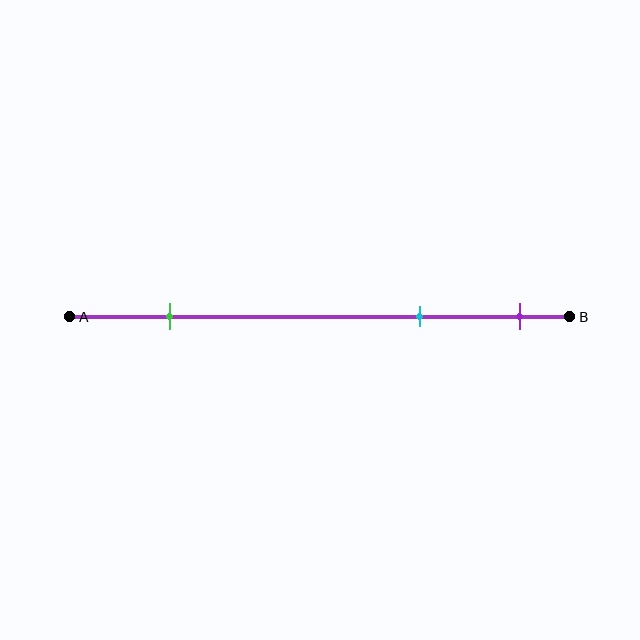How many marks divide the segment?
There are 3 marks dividing the segment.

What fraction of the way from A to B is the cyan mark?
The cyan mark is approximately 70% (0.7) of the way from A to B.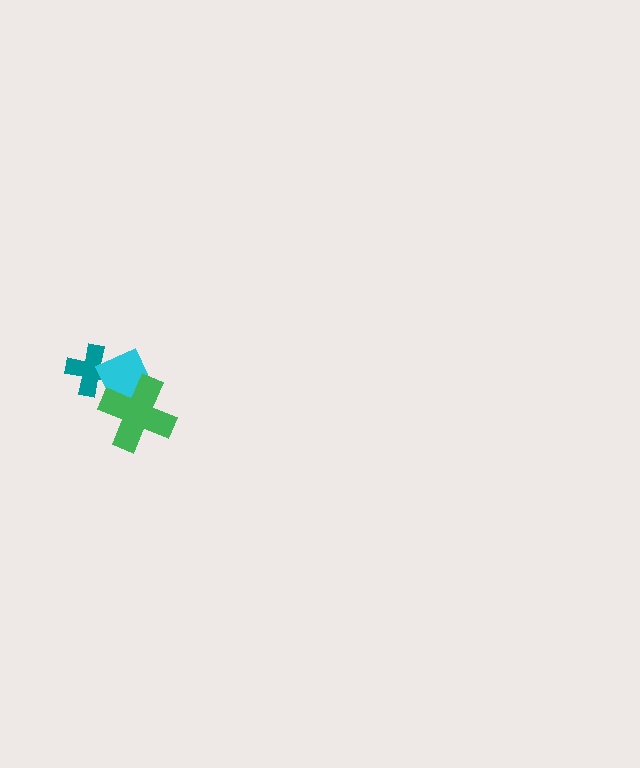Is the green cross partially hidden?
No, no other shape covers it.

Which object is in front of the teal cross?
The cyan diamond is in front of the teal cross.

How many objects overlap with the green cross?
1 object overlaps with the green cross.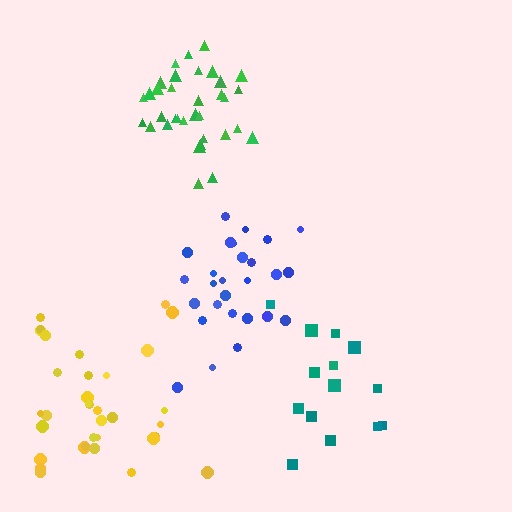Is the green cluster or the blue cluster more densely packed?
Green.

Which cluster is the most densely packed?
Green.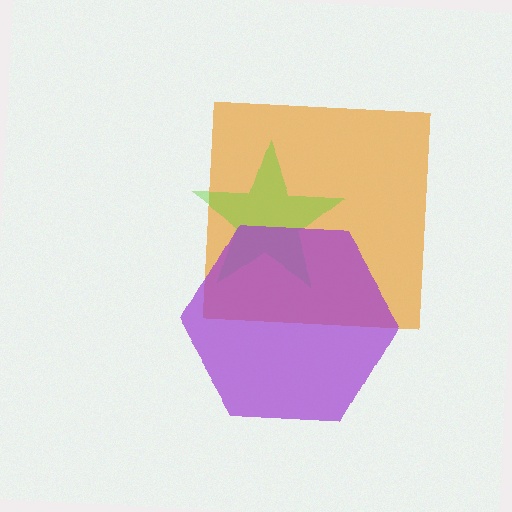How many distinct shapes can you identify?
There are 3 distinct shapes: an orange square, a lime star, a purple hexagon.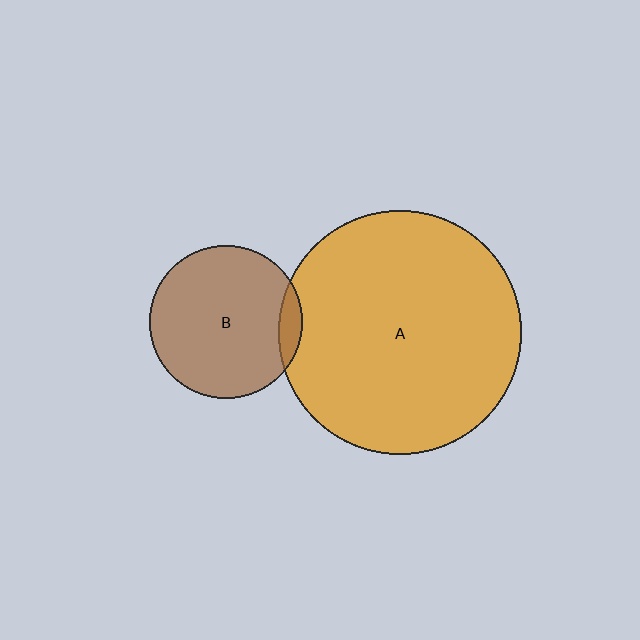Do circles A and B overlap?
Yes.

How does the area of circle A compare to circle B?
Approximately 2.5 times.